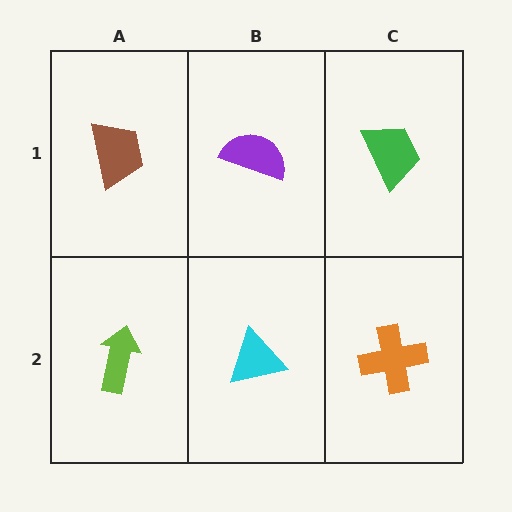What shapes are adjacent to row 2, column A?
A brown trapezoid (row 1, column A), a cyan triangle (row 2, column B).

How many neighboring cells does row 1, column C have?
2.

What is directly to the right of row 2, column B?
An orange cross.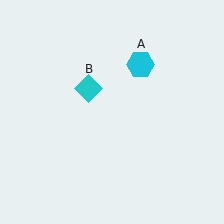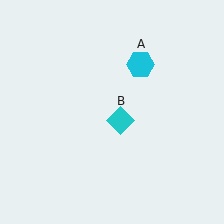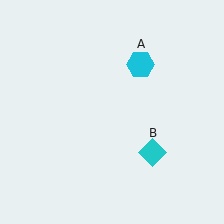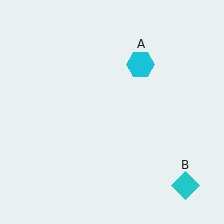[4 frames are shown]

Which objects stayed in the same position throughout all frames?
Cyan hexagon (object A) remained stationary.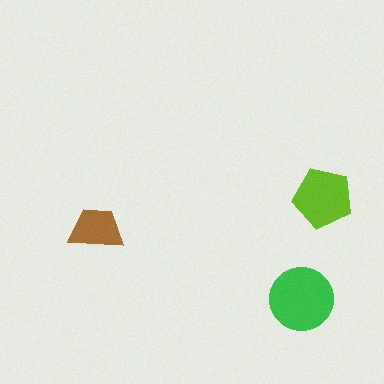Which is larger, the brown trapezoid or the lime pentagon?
The lime pentagon.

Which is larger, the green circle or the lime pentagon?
The green circle.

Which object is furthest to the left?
The brown trapezoid is leftmost.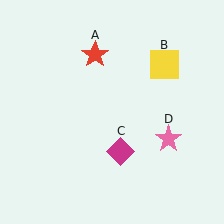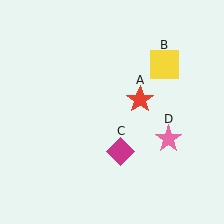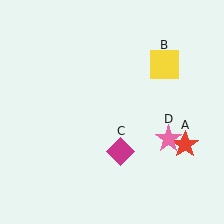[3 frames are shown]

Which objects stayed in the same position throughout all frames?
Yellow square (object B) and magenta diamond (object C) and pink star (object D) remained stationary.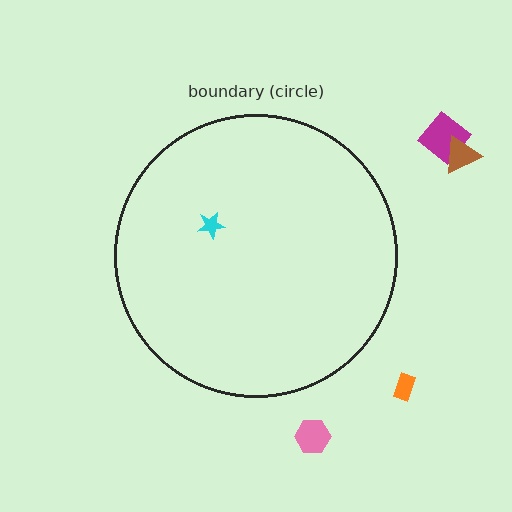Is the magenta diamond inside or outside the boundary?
Outside.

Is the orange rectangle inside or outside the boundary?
Outside.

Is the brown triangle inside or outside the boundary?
Outside.